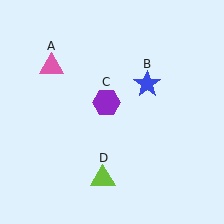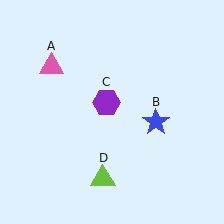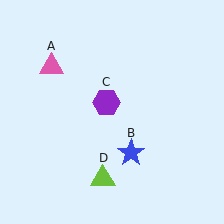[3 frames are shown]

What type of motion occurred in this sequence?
The blue star (object B) rotated clockwise around the center of the scene.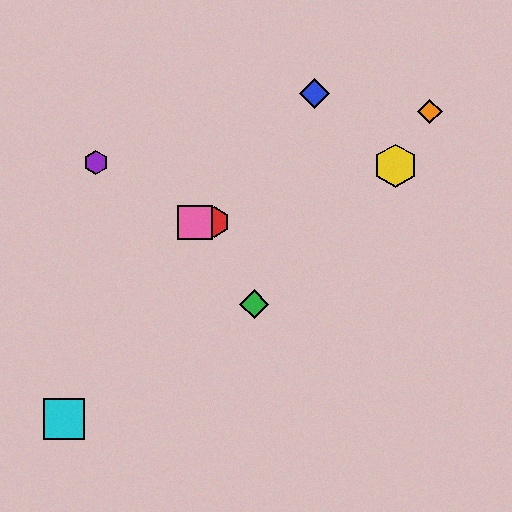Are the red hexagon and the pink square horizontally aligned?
Yes, both are at y≈222.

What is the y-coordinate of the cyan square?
The cyan square is at y≈419.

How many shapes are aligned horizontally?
2 shapes (the red hexagon, the pink square) are aligned horizontally.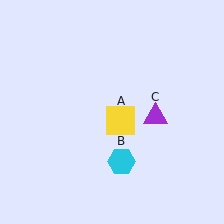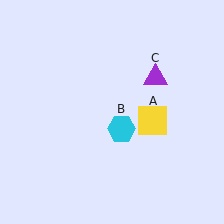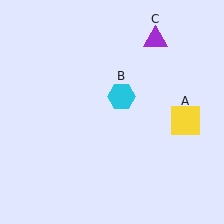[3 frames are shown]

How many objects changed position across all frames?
3 objects changed position: yellow square (object A), cyan hexagon (object B), purple triangle (object C).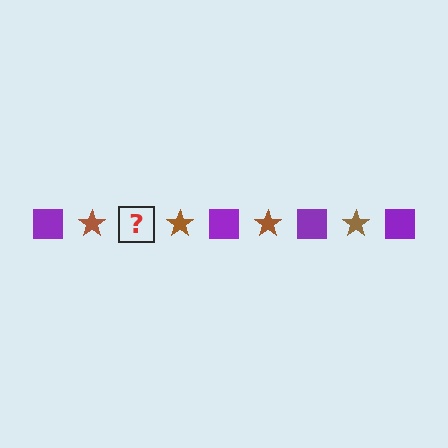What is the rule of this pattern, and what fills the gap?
The rule is that the pattern alternates between purple square and brown star. The gap should be filled with a purple square.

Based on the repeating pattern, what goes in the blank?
The blank should be a purple square.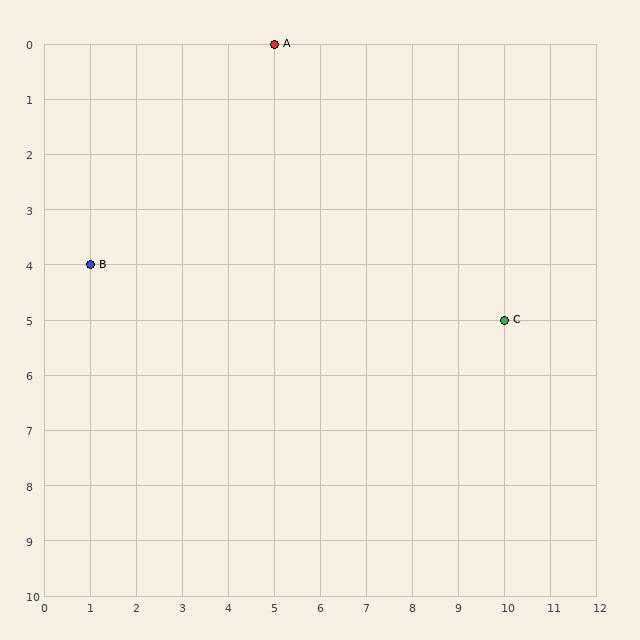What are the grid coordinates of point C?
Point C is at grid coordinates (10, 5).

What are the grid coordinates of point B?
Point B is at grid coordinates (1, 4).